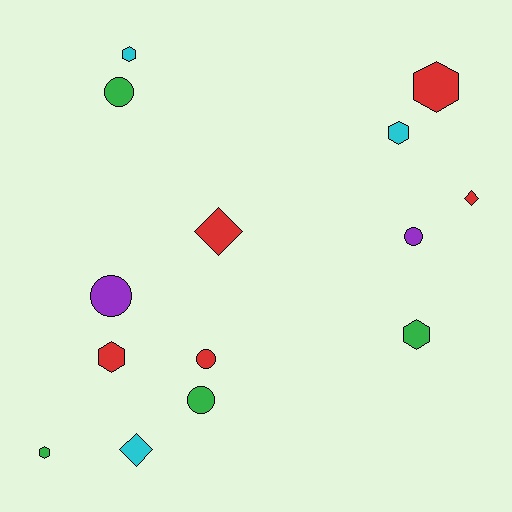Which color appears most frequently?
Red, with 5 objects.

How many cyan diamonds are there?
There is 1 cyan diamond.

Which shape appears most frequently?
Hexagon, with 6 objects.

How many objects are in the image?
There are 14 objects.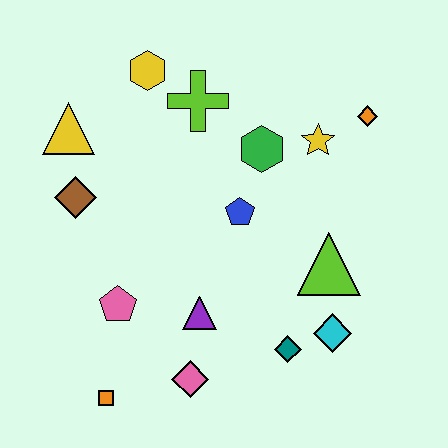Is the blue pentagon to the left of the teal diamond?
Yes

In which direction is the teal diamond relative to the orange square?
The teal diamond is to the right of the orange square.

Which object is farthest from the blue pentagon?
The orange square is farthest from the blue pentagon.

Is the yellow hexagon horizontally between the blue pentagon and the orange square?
Yes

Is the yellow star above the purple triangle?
Yes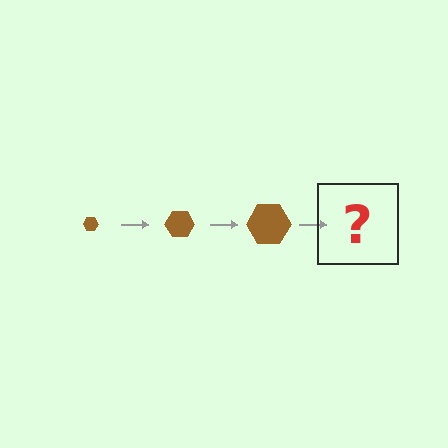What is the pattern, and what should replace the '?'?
The pattern is that the hexagon gets progressively larger each step. The '?' should be a brown hexagon, larger than the previous one.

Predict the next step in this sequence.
The next step is a brown hexagon, larger than the previous one.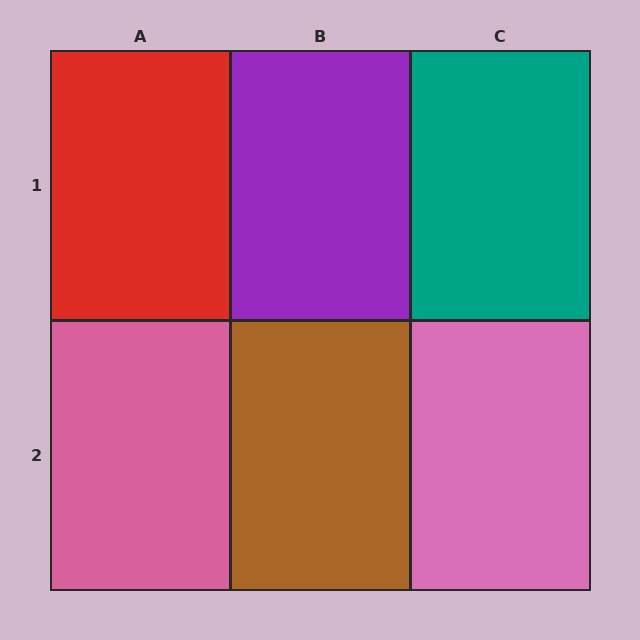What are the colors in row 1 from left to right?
Red, purple, teal.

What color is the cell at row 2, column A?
Pink.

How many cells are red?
1 cell is red.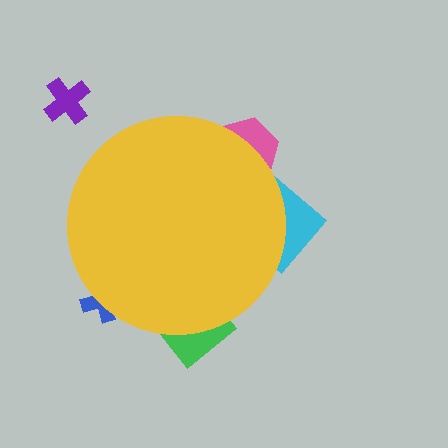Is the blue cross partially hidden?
Yes, the blue cross is partially hidden behind the yellow circle.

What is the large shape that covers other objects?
A yellow circle.